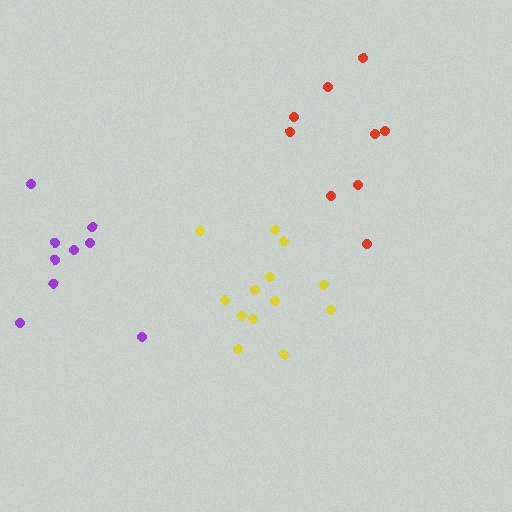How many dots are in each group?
Group 1: 13 dots, Group 2: 9 dots, Group 3: 9 dots (31 total).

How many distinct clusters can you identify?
There are 3 distinct clusters.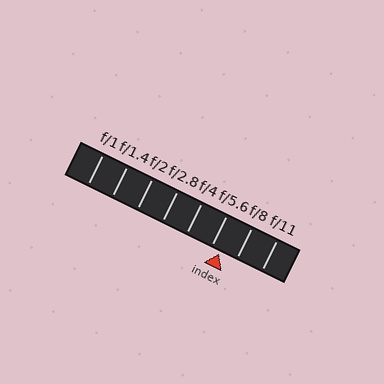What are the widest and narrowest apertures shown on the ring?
The widest aperture shown is f/1 and the narrowest is f/11.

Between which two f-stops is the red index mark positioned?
The index mark is between f/5.6 and f/8.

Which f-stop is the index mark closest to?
The index mark is closest to f/5.6.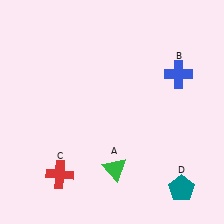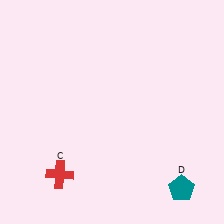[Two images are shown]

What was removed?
The blue cross (B), the green triangle (A) were removed in Image 2.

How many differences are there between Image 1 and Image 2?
There are 2 differences between the two images.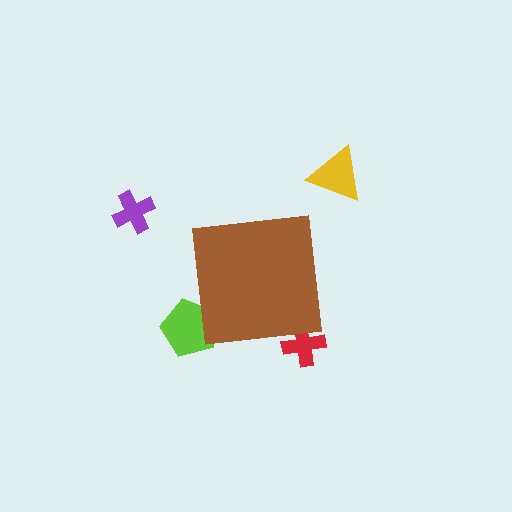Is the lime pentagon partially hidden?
Yes, the lime pentagon is partially hidden behind the brown square.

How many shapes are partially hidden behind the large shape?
2 shapes are partially hidden.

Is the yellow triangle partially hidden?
No, the yellow triangle is fully visible.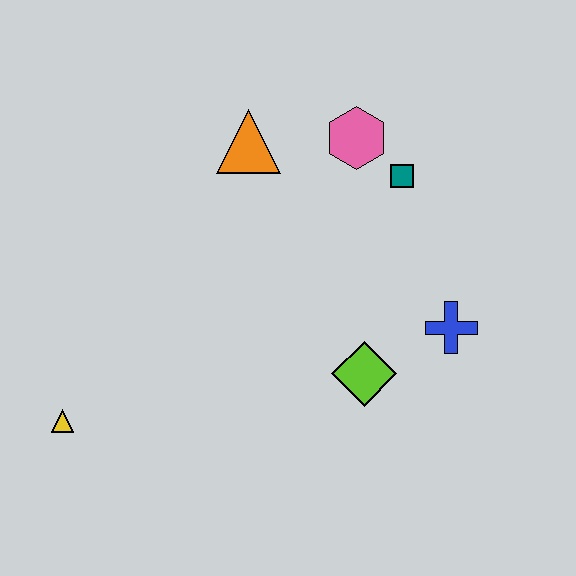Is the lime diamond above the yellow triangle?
Yes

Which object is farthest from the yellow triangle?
The teal square is farthest from the yellow triangle.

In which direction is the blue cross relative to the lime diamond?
The blue cross is to the right of the lime diamond.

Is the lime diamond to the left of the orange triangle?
No